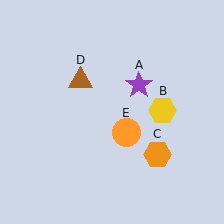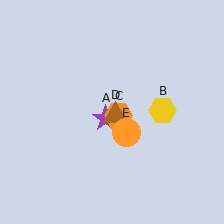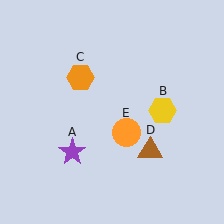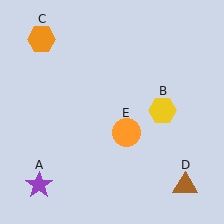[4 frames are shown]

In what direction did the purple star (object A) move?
The purple star (object A) moved down and to the left.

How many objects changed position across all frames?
3 objects changed position: purple star (object A), orange hexagon (object C), brown triangle (object D).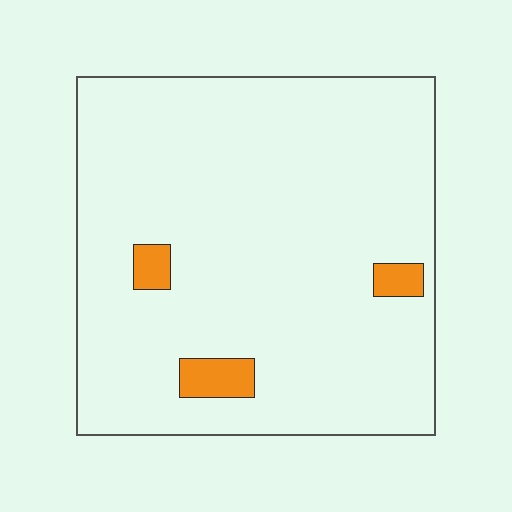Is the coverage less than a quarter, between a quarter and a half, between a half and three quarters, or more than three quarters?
Less than a quarter.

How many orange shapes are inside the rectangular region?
3.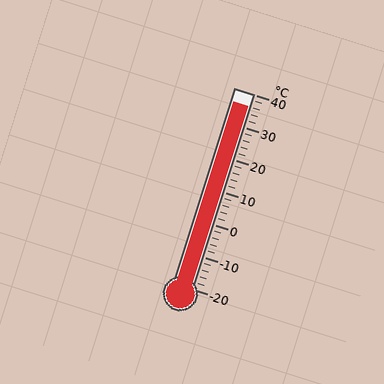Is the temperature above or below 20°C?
The temperature is above 20°C.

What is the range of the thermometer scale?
The thermometer scale ranges from -20°C to 40°C.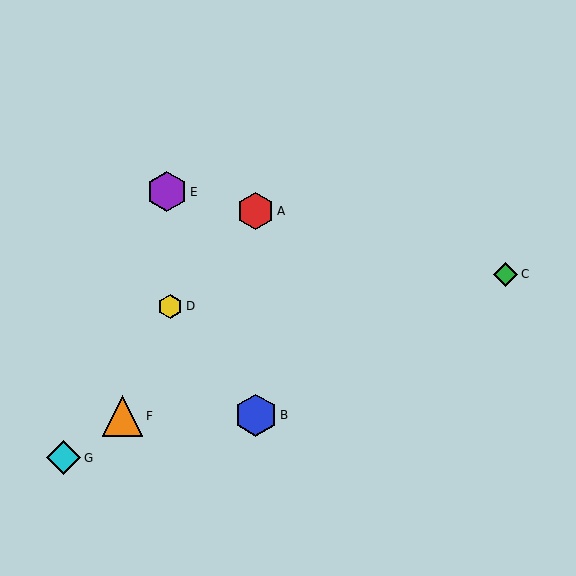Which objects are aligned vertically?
Objects A, B are aligned vertically.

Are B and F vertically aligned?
No, B is at x≈256 and F is at x≈123.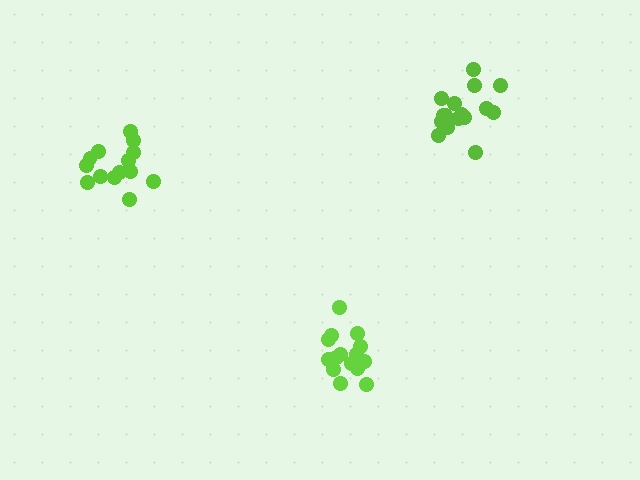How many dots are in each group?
Group 1: 15 dots, Group 2: 14 dots, Group 3: 16 dots (45 total).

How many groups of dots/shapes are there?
There are 3 groups.